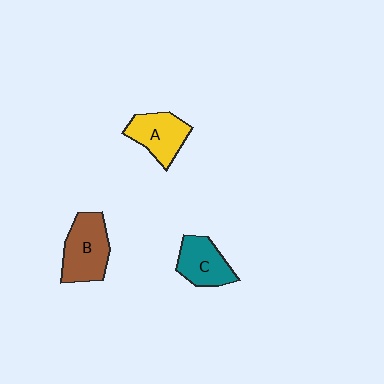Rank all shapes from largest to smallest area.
From largest to smallest: B (brown), A (yellow), C (teal).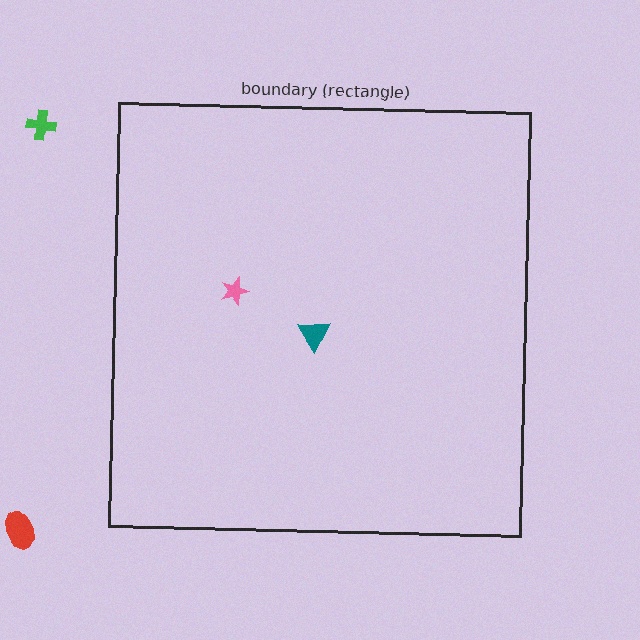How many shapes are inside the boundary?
2 inside, 2 outside.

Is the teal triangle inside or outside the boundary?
Inside.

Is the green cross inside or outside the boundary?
Outside.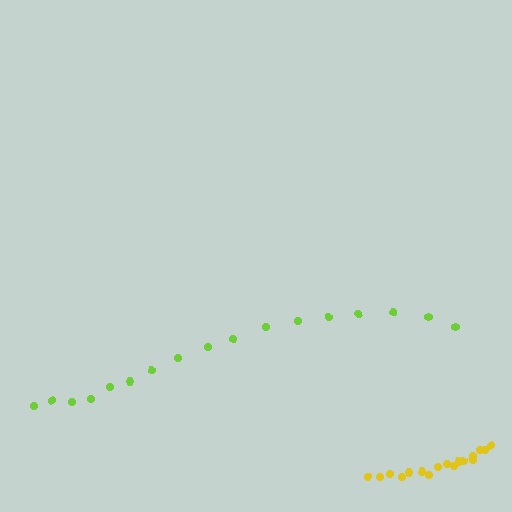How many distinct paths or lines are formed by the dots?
There are 2 distinct paths.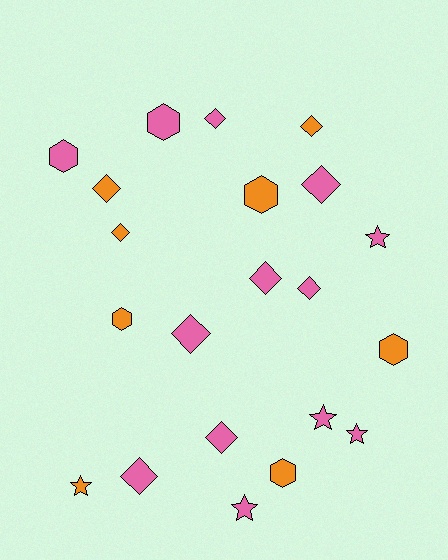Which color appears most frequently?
Pink, with 13 objects.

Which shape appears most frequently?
Diamond, with 10 objects.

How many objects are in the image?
There are 21 objects.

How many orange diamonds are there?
There are 3 orange diamonds.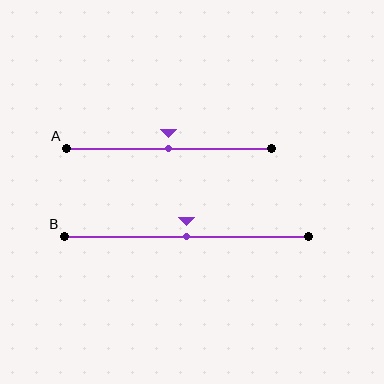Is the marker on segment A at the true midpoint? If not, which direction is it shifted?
Yes, the marker on segment A is at the true midpoint.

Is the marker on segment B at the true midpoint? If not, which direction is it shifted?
Yes, the marker on segment B is at the true midpoint.